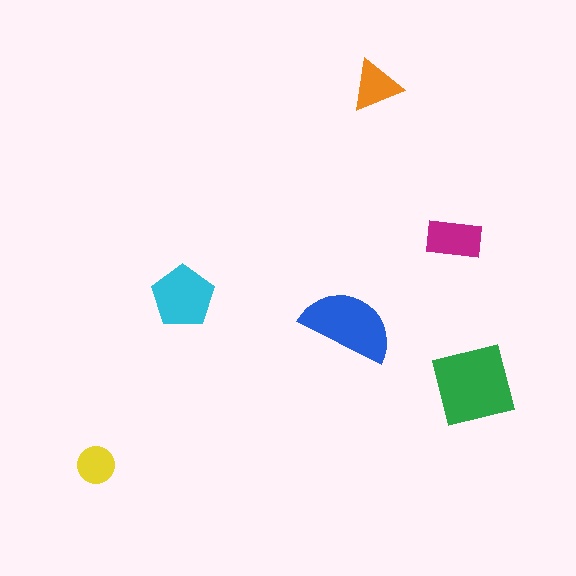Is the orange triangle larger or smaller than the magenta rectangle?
Smaller.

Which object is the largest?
The green square.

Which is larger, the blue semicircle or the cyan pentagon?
The blue semicircle.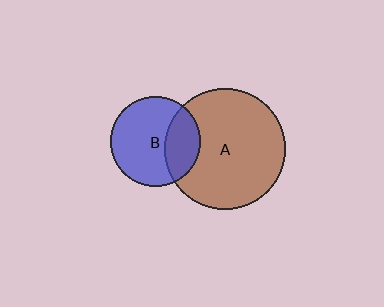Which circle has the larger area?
Circle A (brown).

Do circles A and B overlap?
Yes.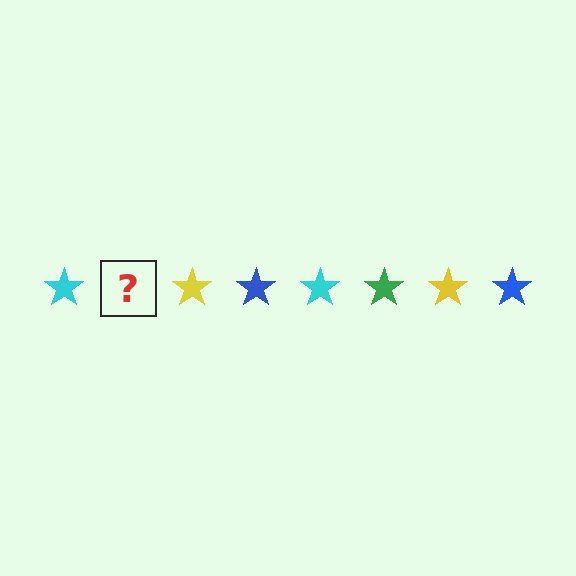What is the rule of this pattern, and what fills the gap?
The rule is that the pattern cycles through cyan, green, yellow, blue stars. The gap should be filled with a green star.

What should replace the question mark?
The question mark should be replaced with a green star.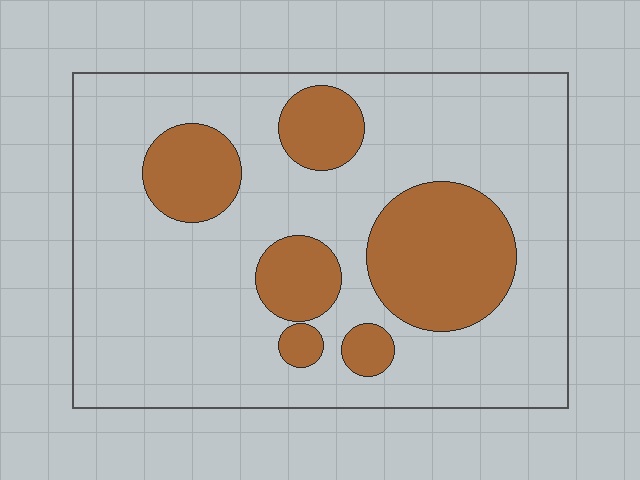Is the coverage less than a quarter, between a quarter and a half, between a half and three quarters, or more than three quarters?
Less than a quarter.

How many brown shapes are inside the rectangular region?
6.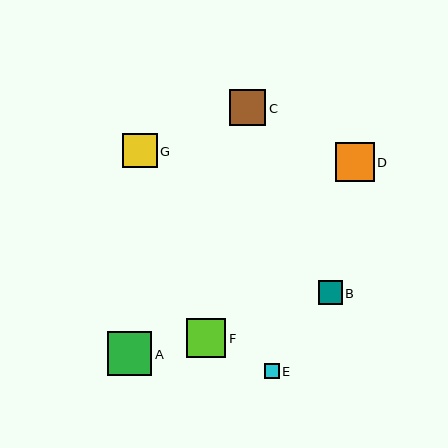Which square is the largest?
Square A is the largest with a size of approximately 44 pixels.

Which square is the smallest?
Square E is the smallest with a size of approximately 15 pixels.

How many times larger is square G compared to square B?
Square G is approximately 1.4 times the size of square B.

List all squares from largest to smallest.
From largest to smallest: A, F, D, C, G, B, E.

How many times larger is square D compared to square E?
Square D is approximately 2.6 times the size of square E.